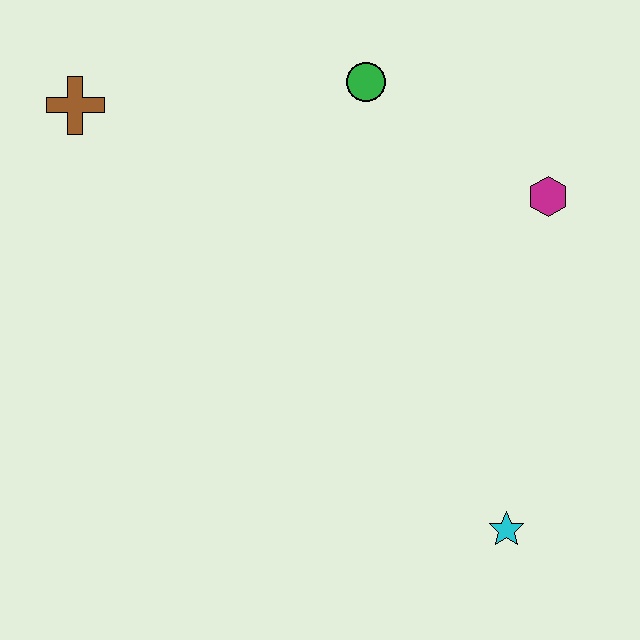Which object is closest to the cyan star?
The magenta hexagon is closest to the cyan star.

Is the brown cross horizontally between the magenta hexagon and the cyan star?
No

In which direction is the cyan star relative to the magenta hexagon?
The cyan star is below the magenta hexagon.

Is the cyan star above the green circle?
No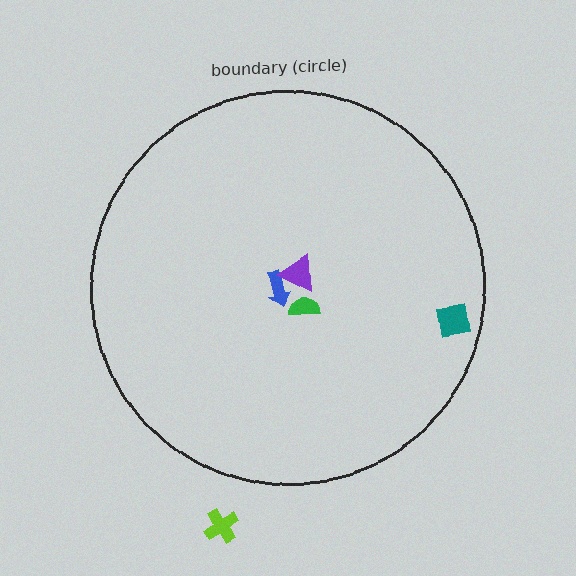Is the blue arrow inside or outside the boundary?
Inside.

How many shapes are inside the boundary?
4 inside, 1 outside.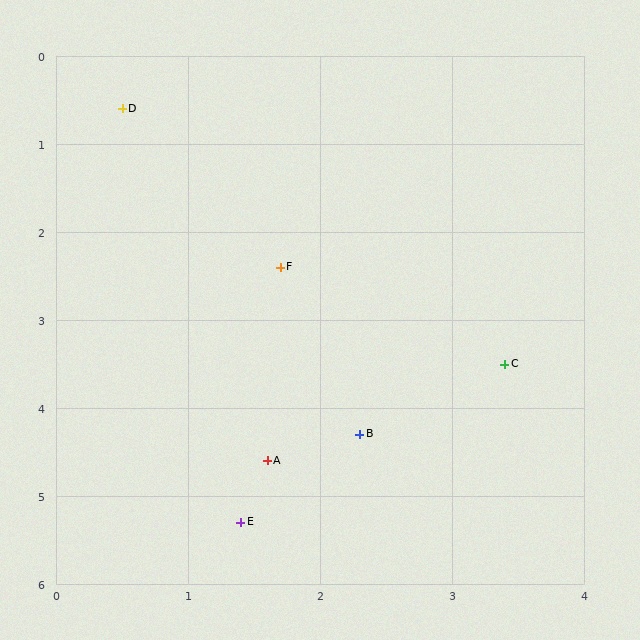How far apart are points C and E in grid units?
Points C and E are about 2.7 grid units apart.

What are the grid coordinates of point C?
Point C is at approximately (3.4, 3.5).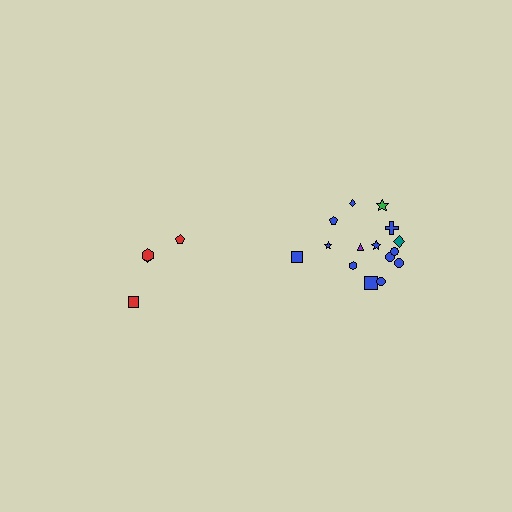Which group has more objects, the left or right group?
The right group.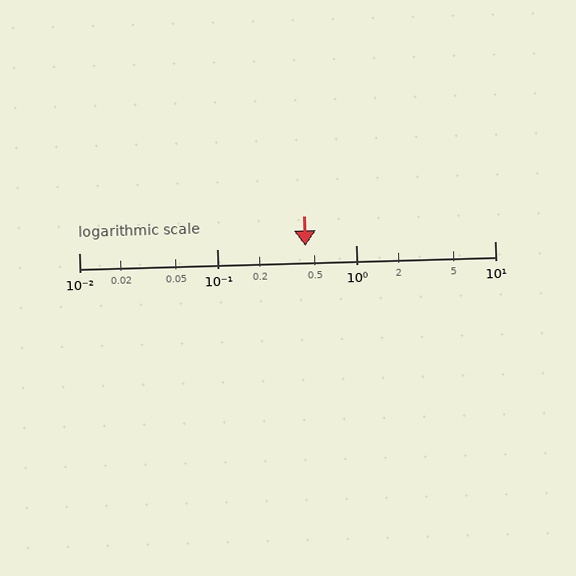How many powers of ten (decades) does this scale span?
The scale spans 3 decades, from 0.01 to 10.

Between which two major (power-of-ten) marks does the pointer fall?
The pointer is between 0.1 and 1.